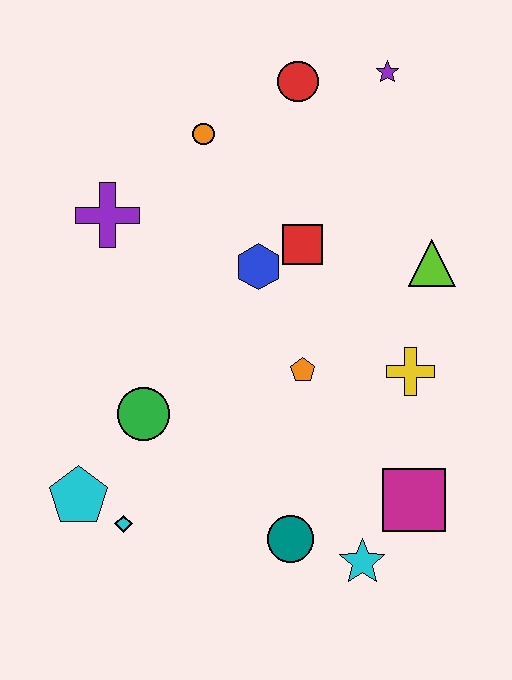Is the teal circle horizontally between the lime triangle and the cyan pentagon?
Yes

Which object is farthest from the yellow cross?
The cyan pentagon is farthest from the yellow cross.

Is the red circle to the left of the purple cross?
No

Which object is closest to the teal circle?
The cyan star is closest to the teal circle.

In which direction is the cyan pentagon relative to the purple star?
The cyan pentagon is below the purple star.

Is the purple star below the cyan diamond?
No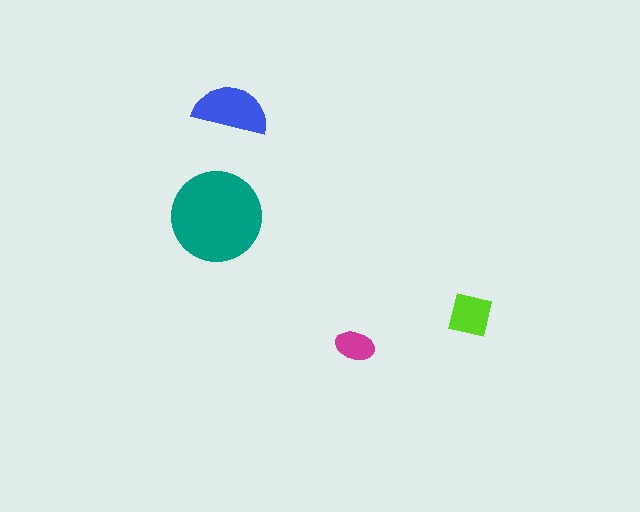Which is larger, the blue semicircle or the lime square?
The blue semicircle.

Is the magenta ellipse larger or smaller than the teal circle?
Smaller.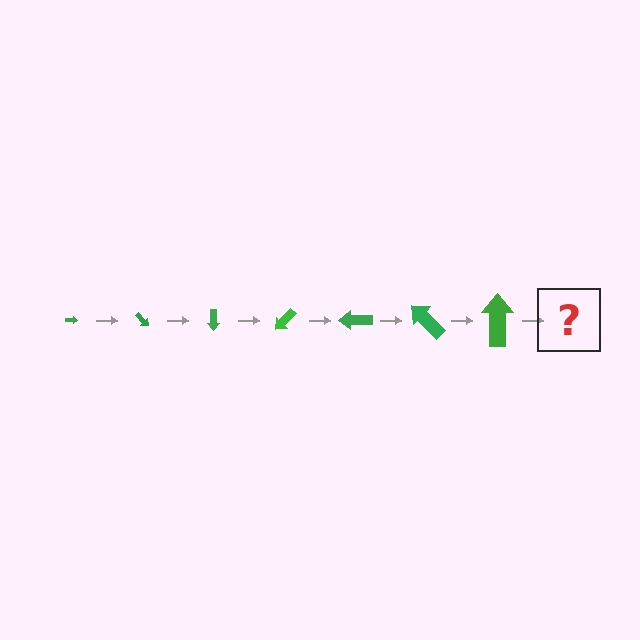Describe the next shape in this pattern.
It should be an arrow, larger than the previous one and rotated 315 degrees from the start.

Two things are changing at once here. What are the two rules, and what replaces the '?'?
The two rules are that the arrow grows larger each step and it rotates 45 degrees each step. The '?' should be an arrow, larger than the previous one and rotated 315 degrees from the start.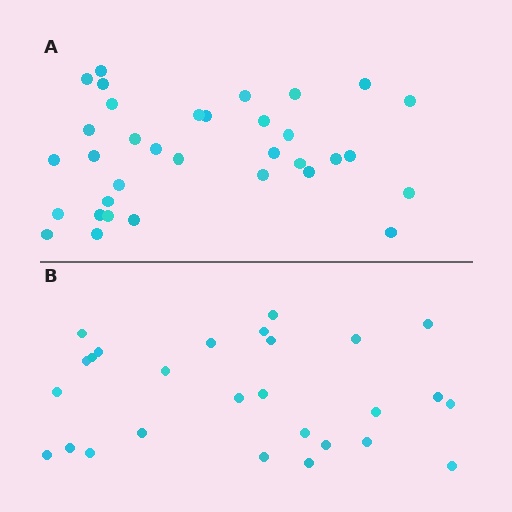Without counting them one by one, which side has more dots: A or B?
Region A (the top region) has more dots.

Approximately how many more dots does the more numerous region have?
Region A has roughly 8 or so more dots than region B.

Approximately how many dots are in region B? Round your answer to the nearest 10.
About 30 dots. (The exact count is 27, which rounds to 30.)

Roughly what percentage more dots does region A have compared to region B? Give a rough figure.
About 25% more.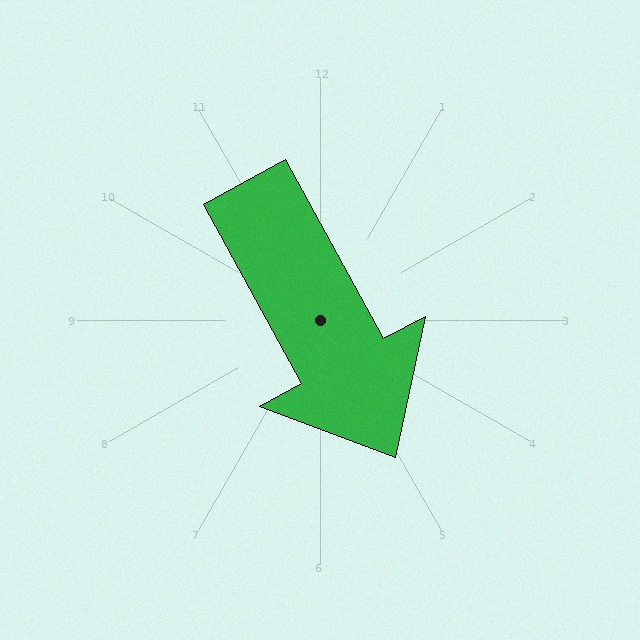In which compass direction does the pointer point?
Southeast.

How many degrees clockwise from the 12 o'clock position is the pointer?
Approximately 151 degrees.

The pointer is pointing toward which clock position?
Roughly 5 o'clock.